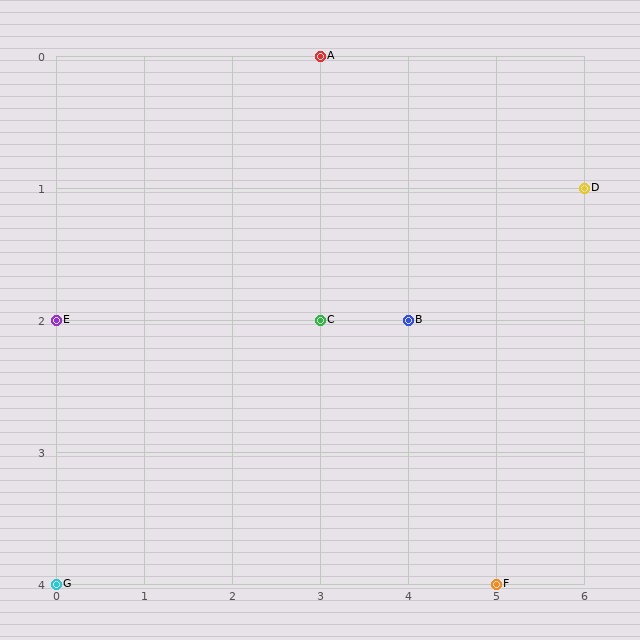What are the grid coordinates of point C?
Point C is at grid coordinates (3, 2).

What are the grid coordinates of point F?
Point F is at grid coordinates (5, 4).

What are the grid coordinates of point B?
Point B is at grid coordinates (4, 2).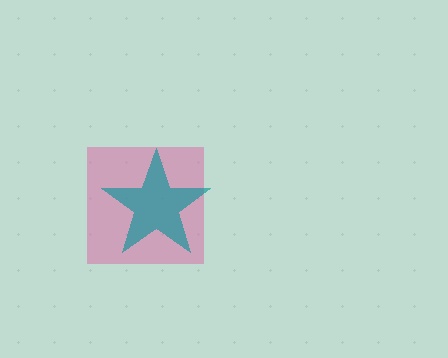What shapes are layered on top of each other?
The layered shapes are: a pink square, a teal star.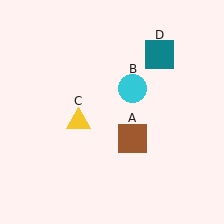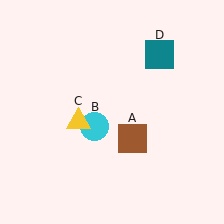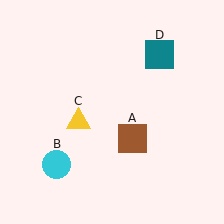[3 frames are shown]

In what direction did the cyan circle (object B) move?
The cyan circle (object B) moved down and to the left.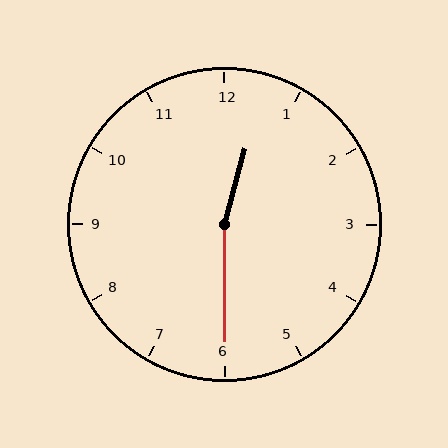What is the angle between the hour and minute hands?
Approximately 165 degrees.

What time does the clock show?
12:30.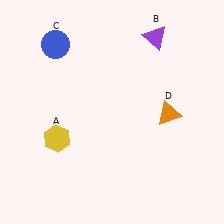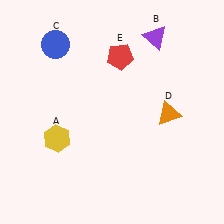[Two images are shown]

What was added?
A red pentagon (E) was added in Image 2.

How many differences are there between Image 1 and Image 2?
There is 1 difference between the two images.